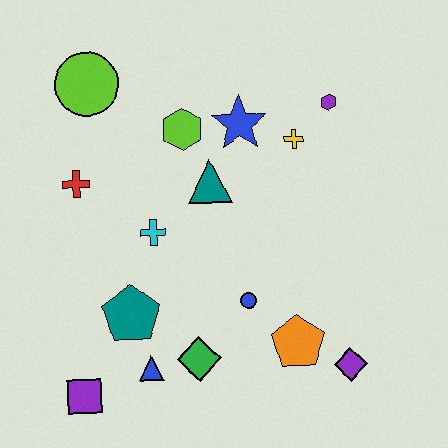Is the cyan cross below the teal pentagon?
No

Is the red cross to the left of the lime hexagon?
Yes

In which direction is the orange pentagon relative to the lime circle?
The orange pentagon is below the lime circle.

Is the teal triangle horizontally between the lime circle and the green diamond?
No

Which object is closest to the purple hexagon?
The yellow cross is closest to the purple hexagon.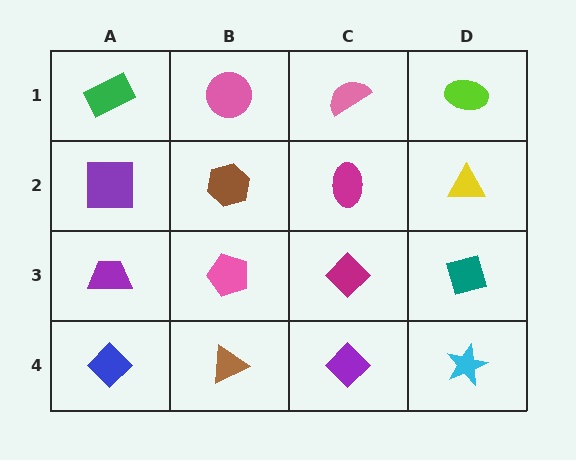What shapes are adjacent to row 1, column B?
A brown hexagon (row 2, column B), a green rectangle (row 1, column A), a pink semicircle (row 1, column C).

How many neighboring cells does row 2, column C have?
4.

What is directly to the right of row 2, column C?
A yellow triangle.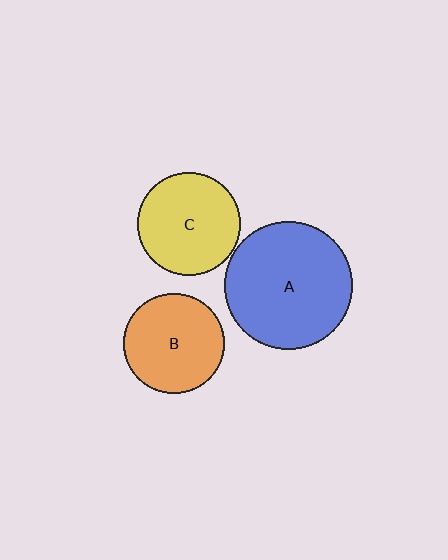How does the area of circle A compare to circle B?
Approximately 1.6 times.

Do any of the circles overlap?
No, none of the circles overlap.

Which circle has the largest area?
Circle A (blue).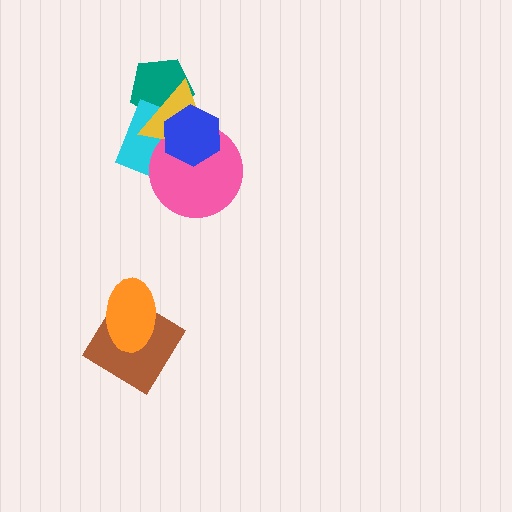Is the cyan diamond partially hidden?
Yes, it is partially covered by another shape.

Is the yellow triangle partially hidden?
Yes, it is partially covered by another shape.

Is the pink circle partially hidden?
Yes, it is partially covered by another shape.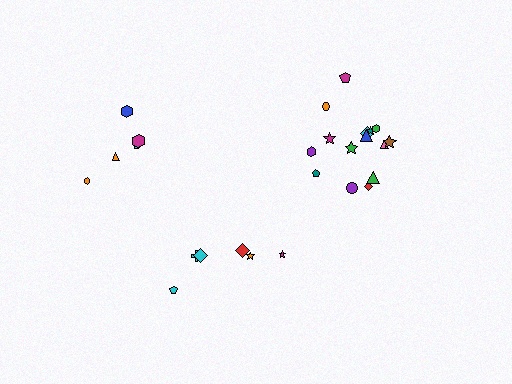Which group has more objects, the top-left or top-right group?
The top-right group.